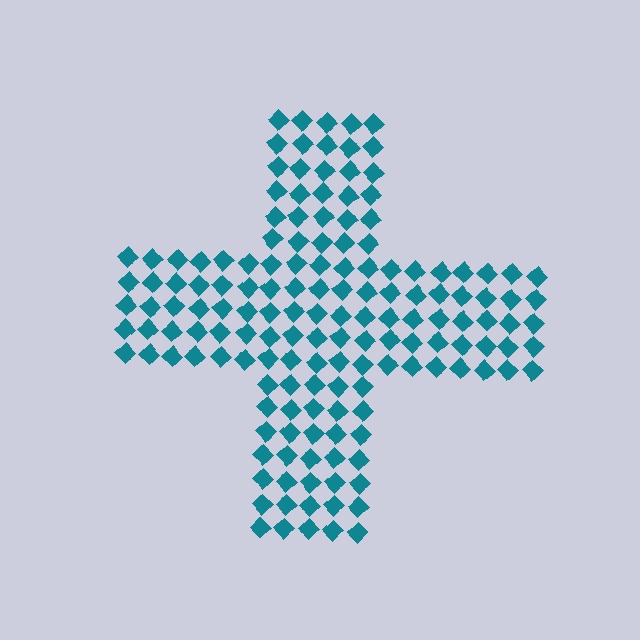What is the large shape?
The large shape is a cross.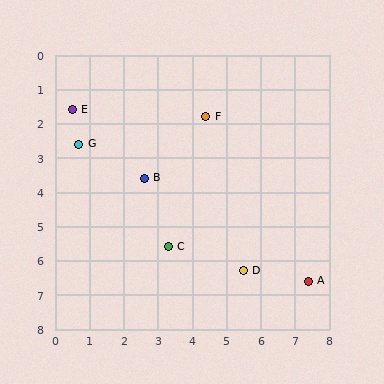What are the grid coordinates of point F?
Point F is at approximately (4.4, 1.8).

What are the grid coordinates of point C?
Point C is at approximately (3.3, 5.6).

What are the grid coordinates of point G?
Point G is at approximately (0.7, 2.6).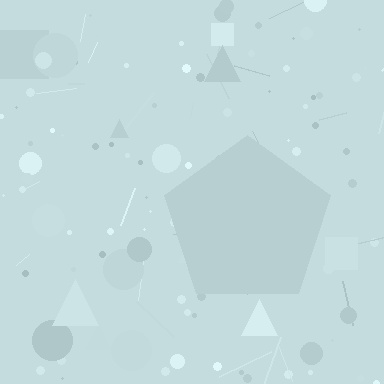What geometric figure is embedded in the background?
A pentagon is embedded in the background.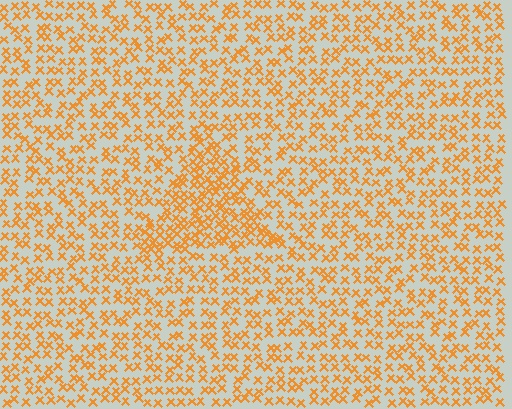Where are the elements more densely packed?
The elements are more densely packed inside the triangle boundary.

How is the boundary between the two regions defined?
The boundary is defined by a change in element density (approximately 1.8x ratio). All elements are the same color, size, and shape.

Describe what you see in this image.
The image contains small orange elements arranged at two different densities. A triangle-shaped region is visible where the elements are more densely packed than the surrounding area.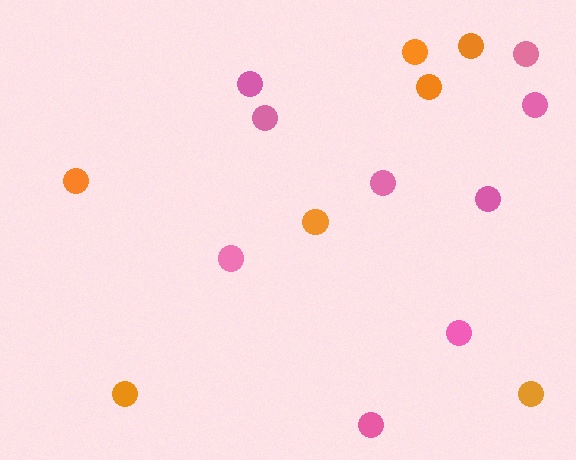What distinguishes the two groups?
There are 2 groups: one group of pink circles (9) and one group of orange circles (7).